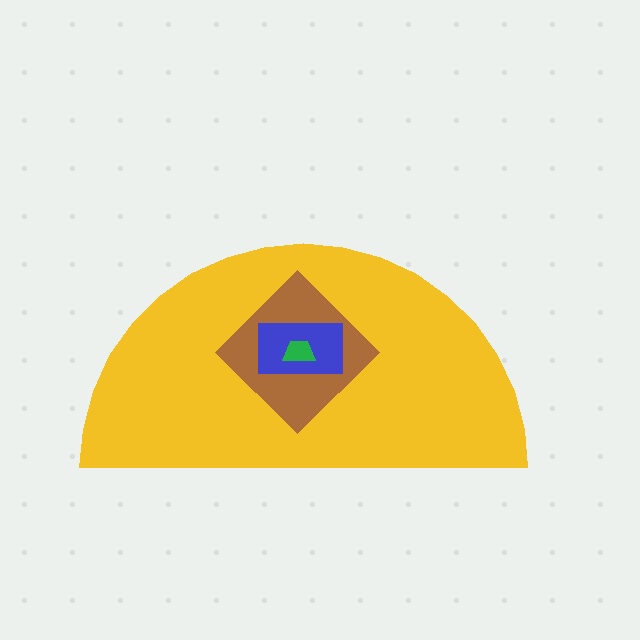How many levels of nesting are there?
4.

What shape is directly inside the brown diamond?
The blue rectangle.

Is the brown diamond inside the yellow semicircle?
Yes.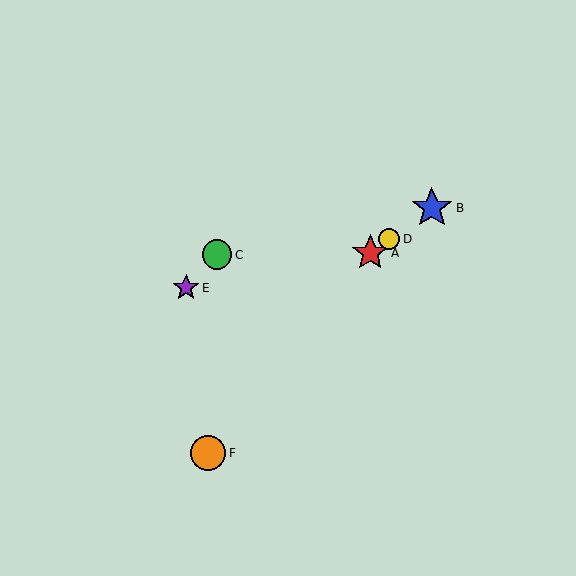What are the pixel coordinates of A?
Object A is at (370, 253).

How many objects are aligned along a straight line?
3 objects (A, B, D) are aligned along a straight line.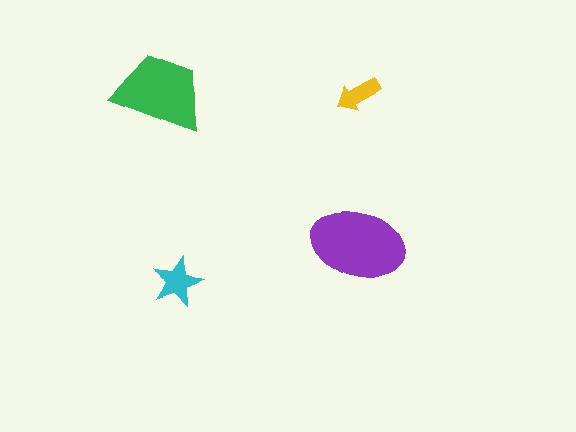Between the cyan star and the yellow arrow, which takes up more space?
The cyan star.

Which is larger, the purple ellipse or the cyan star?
The purple ellipse.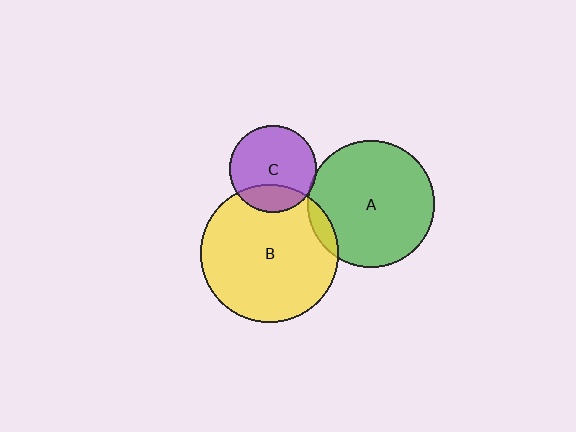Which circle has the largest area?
Circle B (yellow).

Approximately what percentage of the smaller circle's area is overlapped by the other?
Approximately 5%.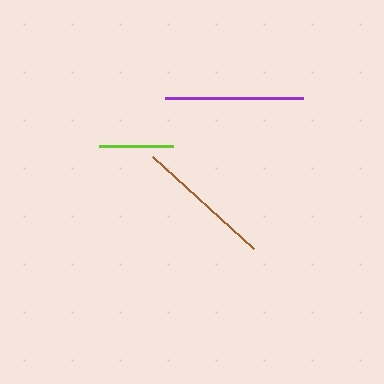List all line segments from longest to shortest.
From longest to shortest: purple, brown, lime.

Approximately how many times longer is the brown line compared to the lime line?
The brown line is approximately 1.9 times the length of the lime line.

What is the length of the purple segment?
The purple segment is approximately 138 pixels long.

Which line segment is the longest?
The purple line is the longest at approximately 138 pixels.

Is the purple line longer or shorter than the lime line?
The purple line is longer than the lime line.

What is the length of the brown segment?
The brown segment is approximately 137 pixels long.